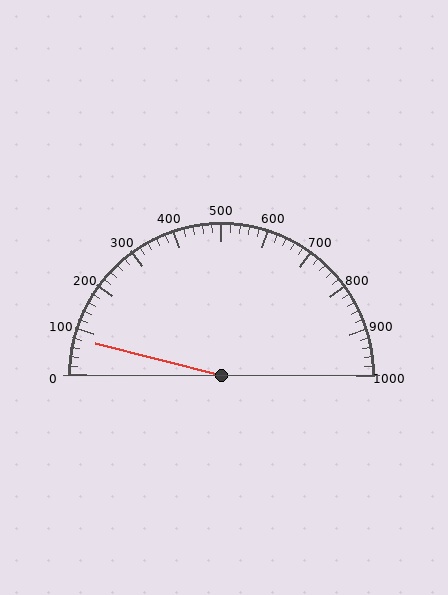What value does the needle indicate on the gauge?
The needle indicates approximately 80.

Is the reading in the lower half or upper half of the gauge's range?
The reading is in the lower half of the range (0 to 1000).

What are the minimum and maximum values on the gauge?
The gauge ranges from 0 to 1000.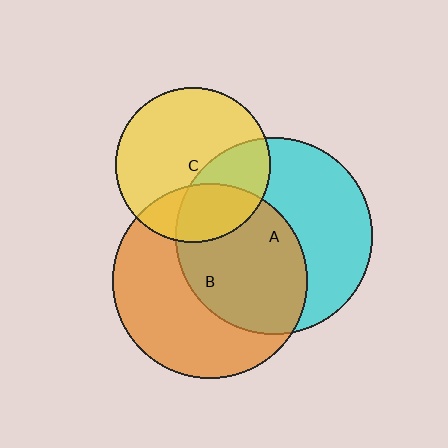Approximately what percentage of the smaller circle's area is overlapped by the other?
Approximately 50%.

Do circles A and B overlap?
Yes.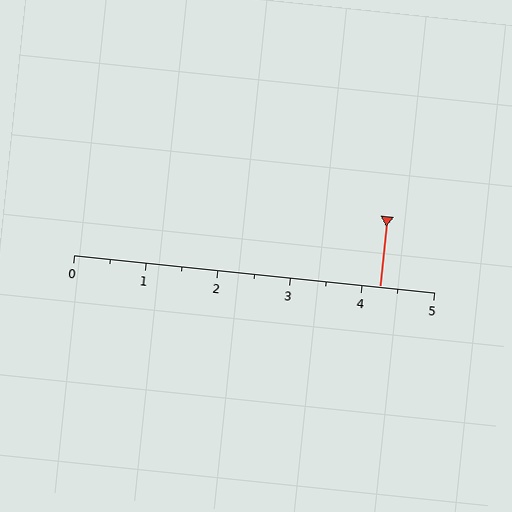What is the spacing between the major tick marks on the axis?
The major ticks are spaced 1 apart.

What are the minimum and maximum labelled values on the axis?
The axis runs from 0 to 5.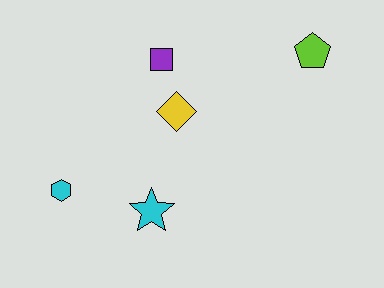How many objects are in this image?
There are 5 objects.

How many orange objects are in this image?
There are no orange objects.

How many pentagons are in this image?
There is 1 pentagon.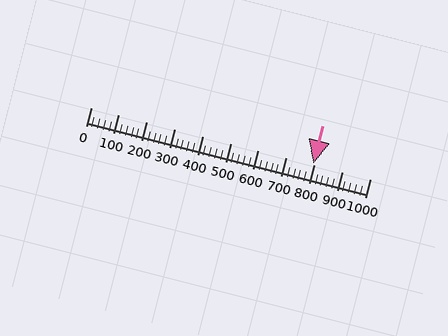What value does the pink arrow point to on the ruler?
The pink arrow points to approximately 798.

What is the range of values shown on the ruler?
The ruler shows values from 0 to 1000.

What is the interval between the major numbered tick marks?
The major tick marks are spaced 100 units apart.